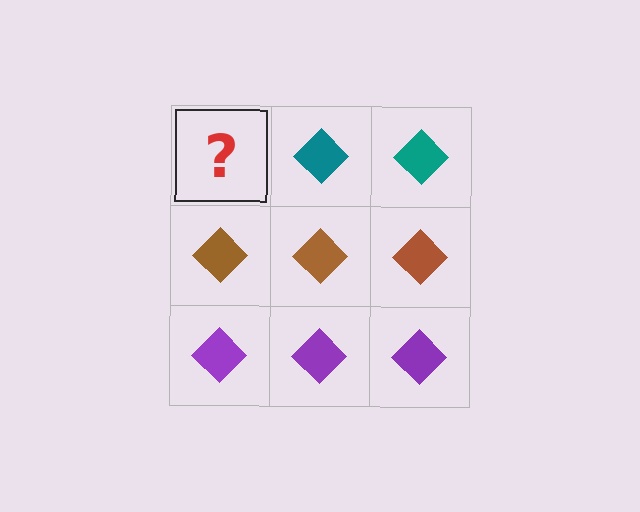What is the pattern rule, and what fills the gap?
The rule is that each row has a consistent color. The gap should be filled with a teal diamond.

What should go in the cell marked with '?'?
The missing cell should contain a teal diamond.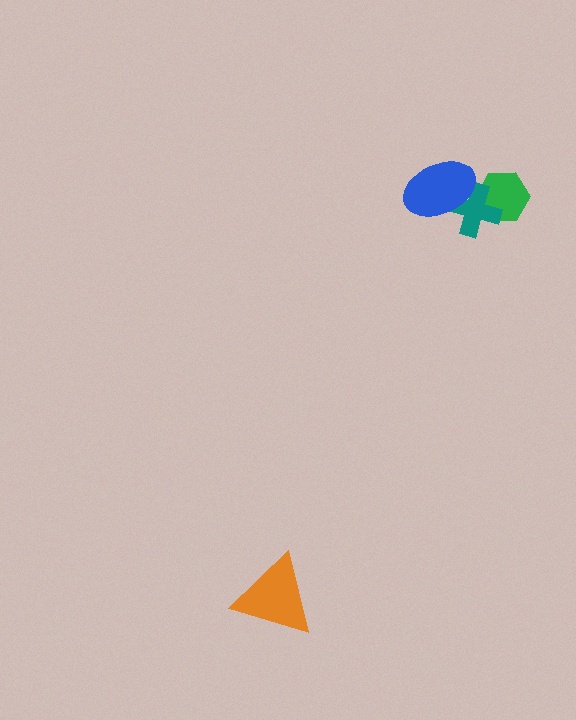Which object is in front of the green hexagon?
The teal cross is in front of the green hexagon.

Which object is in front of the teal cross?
The blue ellipse is in front of the teal cross.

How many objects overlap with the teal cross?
2 objects overlap with the teal cross.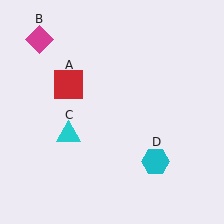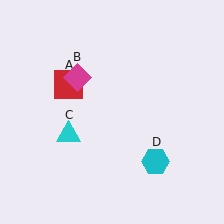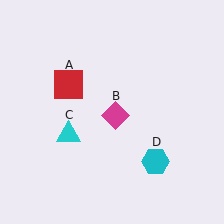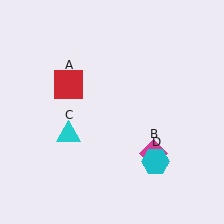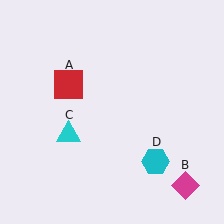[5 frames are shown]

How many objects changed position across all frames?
1 object changed position: magenta diamond (object B).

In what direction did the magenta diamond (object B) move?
The magenta diamond (object B) moved down and to the right.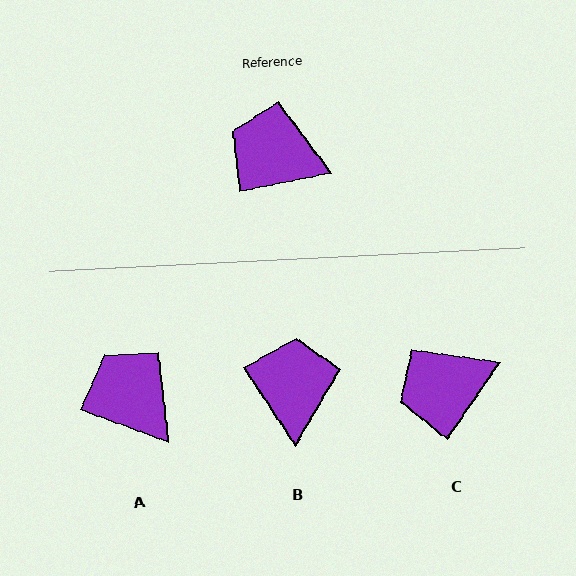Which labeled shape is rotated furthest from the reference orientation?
B, about 67 degrees away.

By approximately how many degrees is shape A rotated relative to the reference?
Approximately 31 degrees clockwise.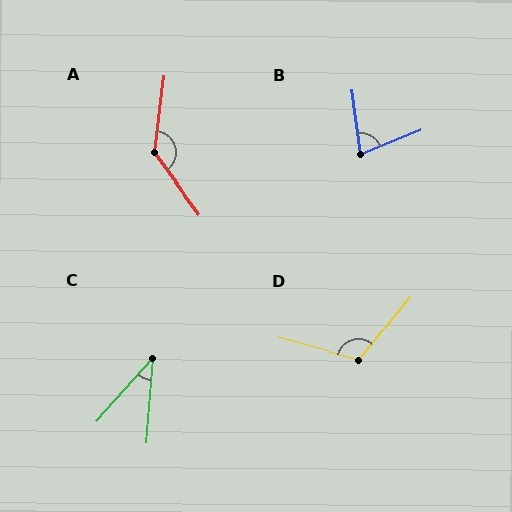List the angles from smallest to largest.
C (38°), B (76°), D (114°), A (136°).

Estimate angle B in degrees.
Approximately 76 degrees.